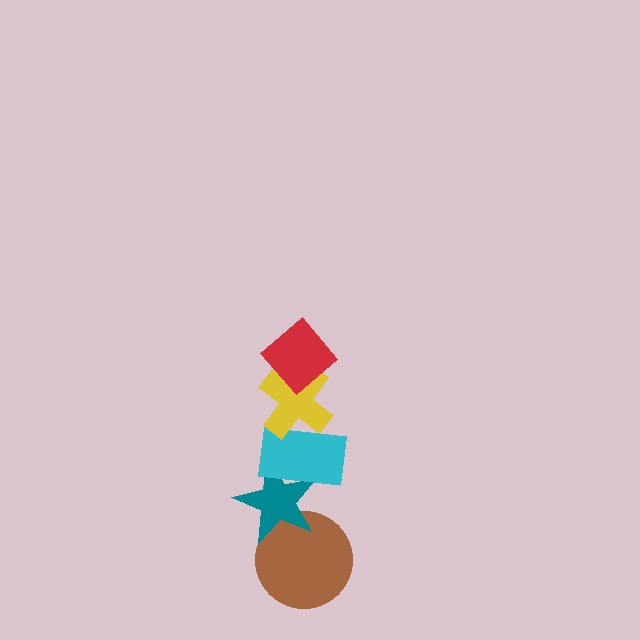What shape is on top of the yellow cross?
The red diamond is on top of the yellow cross.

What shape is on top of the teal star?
The cyan rectangle is on top of the teal star.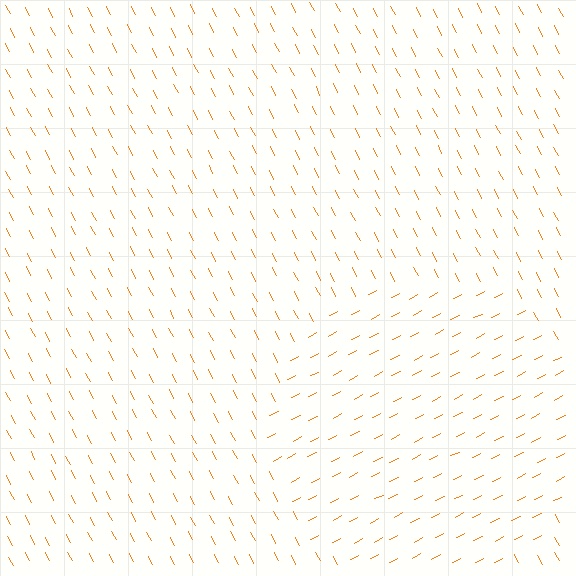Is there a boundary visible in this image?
Yes, there is a texture boundary formed by a change in line orientation.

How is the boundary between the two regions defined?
The boundary is defined purely by a change in line orientation (approximately 90 degrees difference). All lines are the same color and thickness.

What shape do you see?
I see a circle.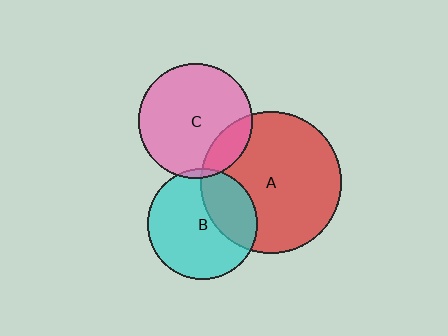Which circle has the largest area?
Circle A (red).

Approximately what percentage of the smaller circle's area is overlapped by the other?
Approximately 15%.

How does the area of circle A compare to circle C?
Approximately 1.5 times.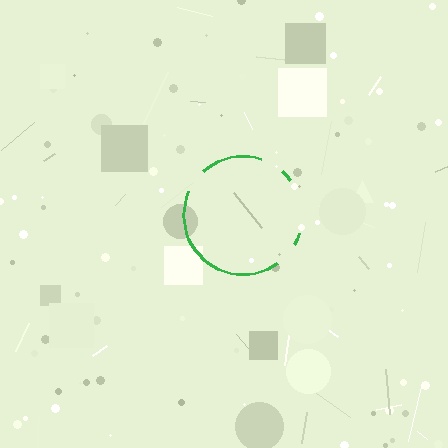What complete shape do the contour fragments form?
The contour fragments form a circle.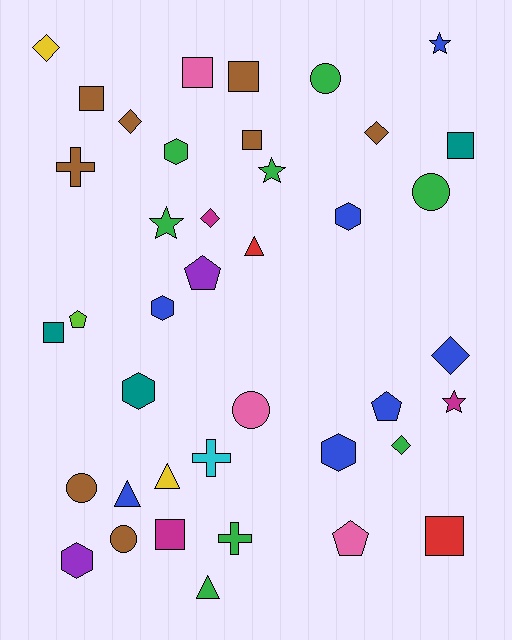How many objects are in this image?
There are 40 objects.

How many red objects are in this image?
There are 2 red objects.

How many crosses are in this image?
There are 3 crosses.